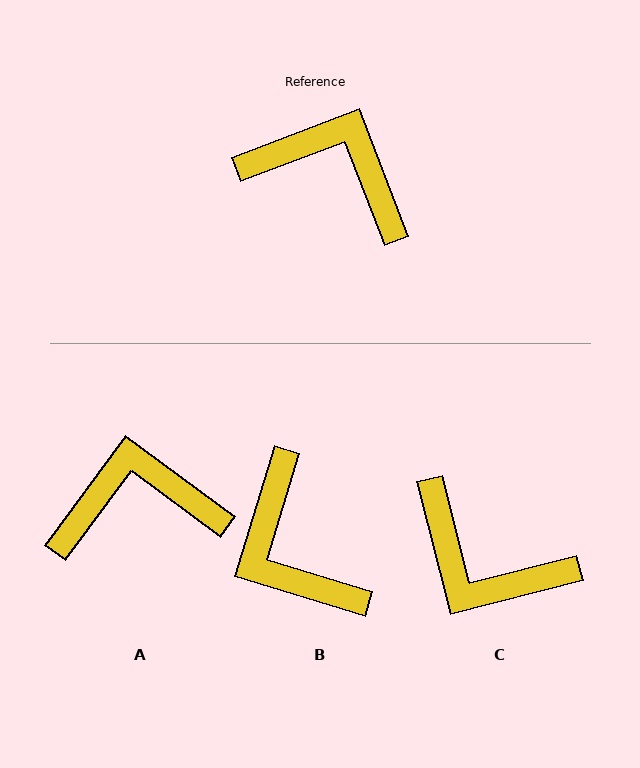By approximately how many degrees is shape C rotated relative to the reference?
Approximately 173 degrees counter-clockwise.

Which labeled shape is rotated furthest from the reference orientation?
C, about 173 degrees away.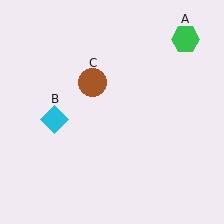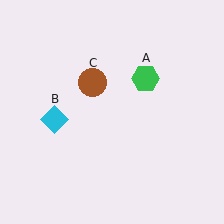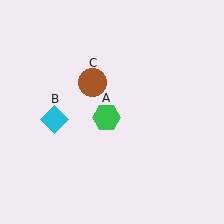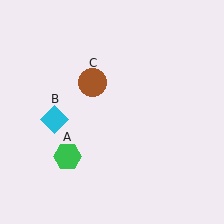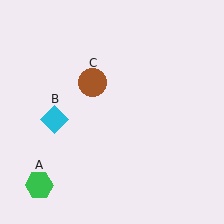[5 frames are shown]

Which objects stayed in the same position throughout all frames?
Cyan diamond (object B) and brown circle (object C) remained stationary.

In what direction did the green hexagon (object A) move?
The green hexagon (object A) moved down and to the left.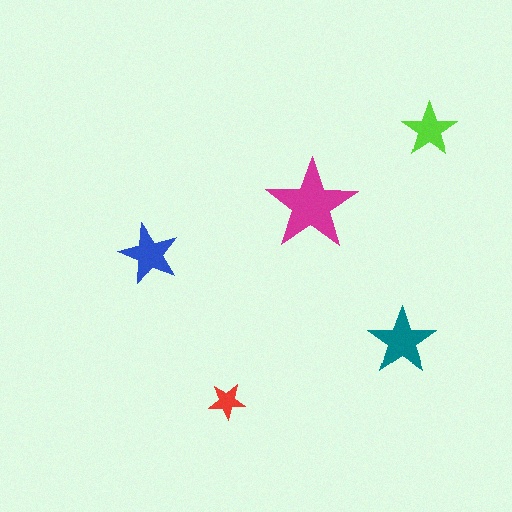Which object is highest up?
The lime star is topmost.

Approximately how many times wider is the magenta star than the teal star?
About 1.5 times wider.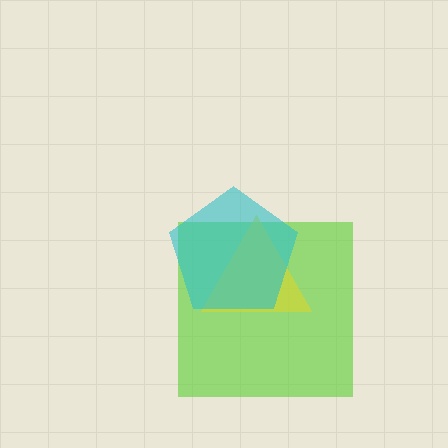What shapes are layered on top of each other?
The layered shapes are: a lime square, a yellow triangle, a cyan pentagon.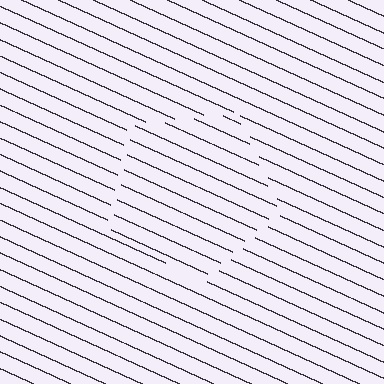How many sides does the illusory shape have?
5 sides — the line-ends trace a pentagon.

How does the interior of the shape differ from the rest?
The interior of the shape contains the same grating, shifted by half a period — the contour is defined by the phase discontinuity where line-ends from the inner and outer gratings abut.